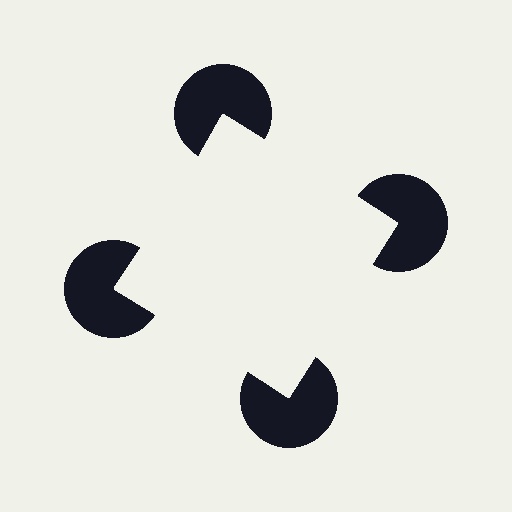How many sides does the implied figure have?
4 sides.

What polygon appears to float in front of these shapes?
An illusory square — its edges are inferred from the aligned wedge cuts in the pac-man discs, not physically drawn.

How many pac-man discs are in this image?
There are 4 — one at each vertex of the illusory square.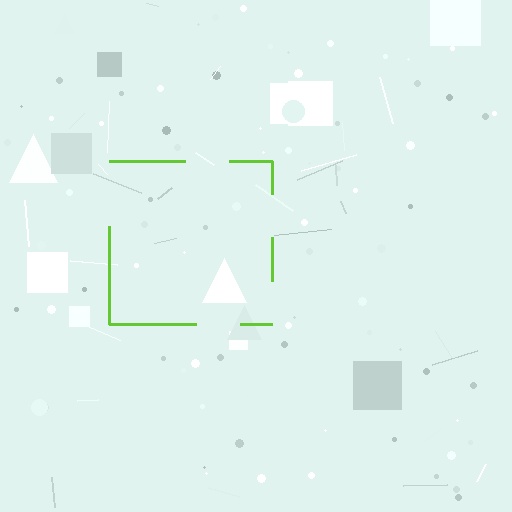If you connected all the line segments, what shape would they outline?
They would outline a square.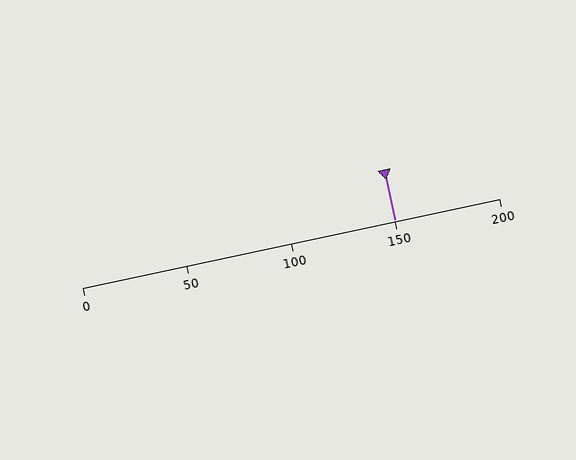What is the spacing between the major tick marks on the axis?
The major ticks are spaced 50 apart.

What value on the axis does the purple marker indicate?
The marker indicates approximately 150.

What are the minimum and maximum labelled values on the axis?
The axis runs from 0 to 200.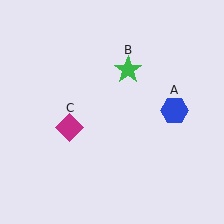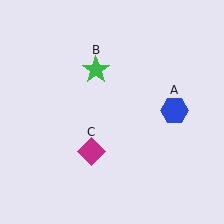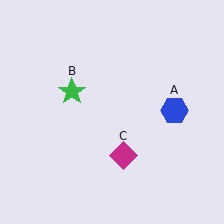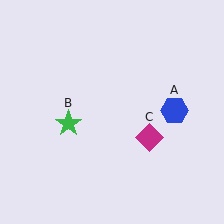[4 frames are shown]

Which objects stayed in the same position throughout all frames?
Blue hexagon (object A) remained stationary.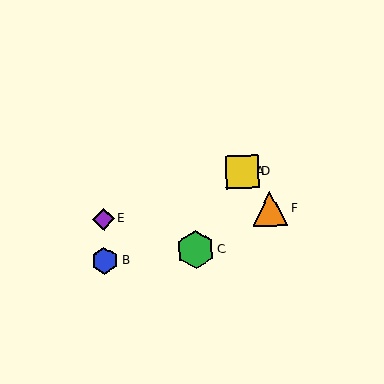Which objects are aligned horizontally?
Objects A, D are aligned horizontally.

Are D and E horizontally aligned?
No, D is at y≈172 and E is at y≈219.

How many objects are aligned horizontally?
2 objects (A, D) are aligned horizontally.